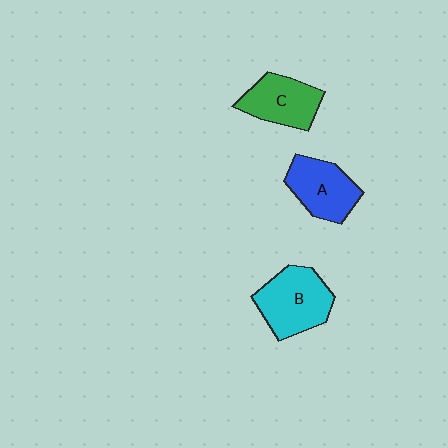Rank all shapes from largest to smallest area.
From largest to smallest: B (cyan), A (blue), C (green).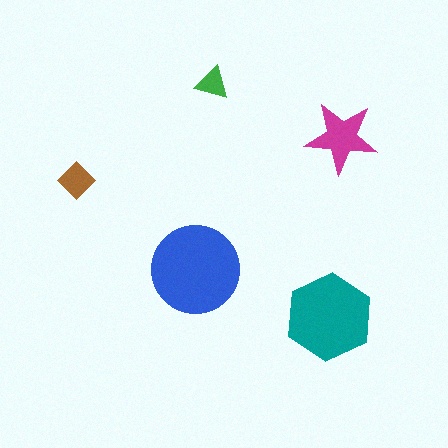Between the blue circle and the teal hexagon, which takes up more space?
The blue circle.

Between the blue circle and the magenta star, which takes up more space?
The blue circle.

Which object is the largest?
The blue circle.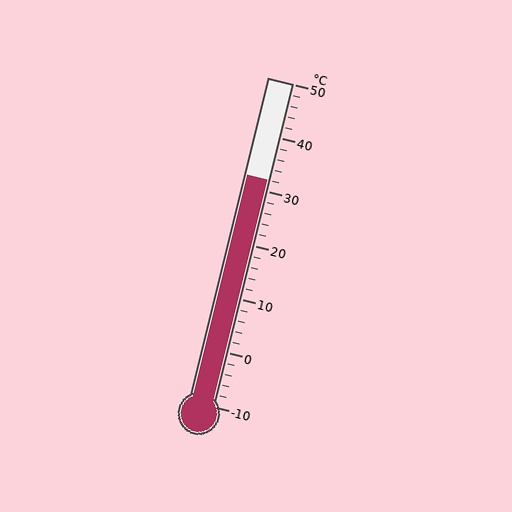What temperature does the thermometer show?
The thermometer shows approximately 32°C.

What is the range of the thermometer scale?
The thermometer scale ranges from -10°C to 50°C.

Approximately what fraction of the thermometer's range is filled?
The thermometer is filled to approximately 70% of its range.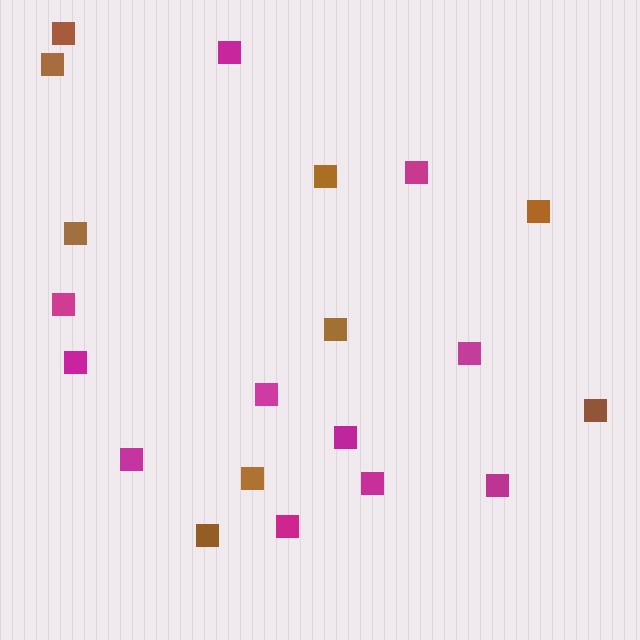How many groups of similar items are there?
There are 2 groups: one group of brown squares (9) and one group of magenta squares (11).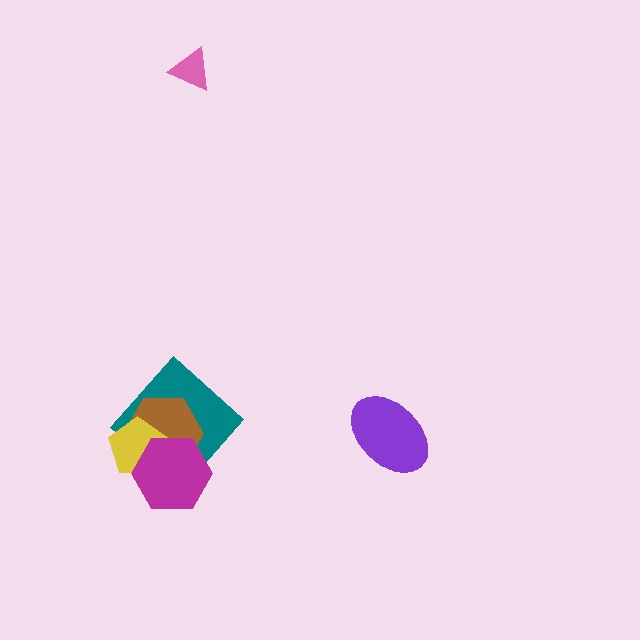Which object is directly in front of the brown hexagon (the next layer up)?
The yellow pentagon is directly in front of the brown hexagon.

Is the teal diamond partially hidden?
Yes, it is partially covered by another shape.